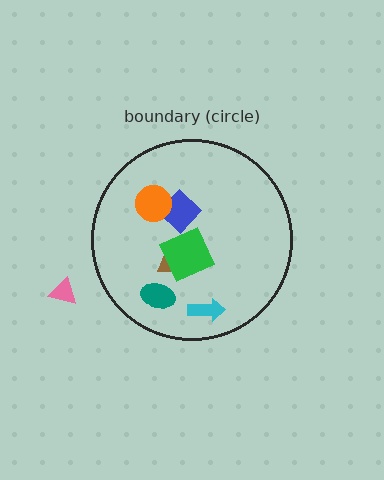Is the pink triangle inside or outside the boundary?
Outside.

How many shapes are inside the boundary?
6 inside, 1 outside.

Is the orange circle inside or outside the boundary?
Inside.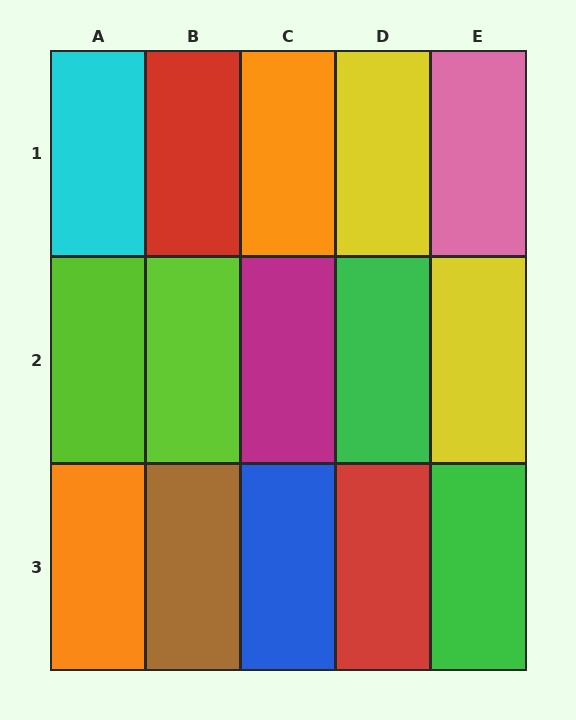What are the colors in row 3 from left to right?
Orange, brown, blue, red, green.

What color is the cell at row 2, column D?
Green.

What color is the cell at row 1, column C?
Orange.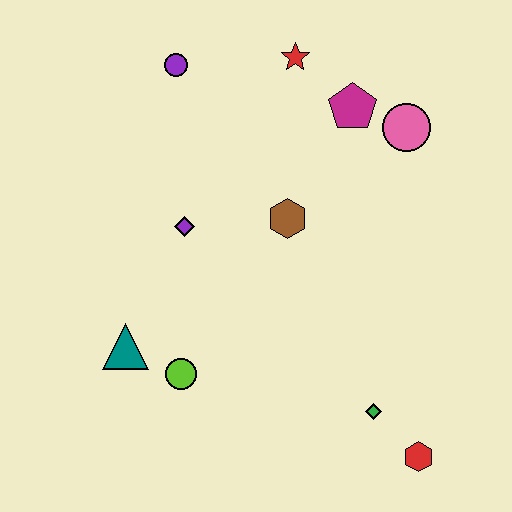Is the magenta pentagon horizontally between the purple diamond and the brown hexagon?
No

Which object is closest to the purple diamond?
The brown hexagon is closest to the purple diamond.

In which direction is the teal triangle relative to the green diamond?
The teal triangle is to the left of the green diamond.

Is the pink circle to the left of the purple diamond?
No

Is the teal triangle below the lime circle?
No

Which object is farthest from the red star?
The red hexagon is farthest from the red star.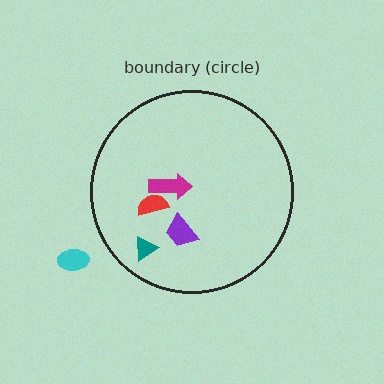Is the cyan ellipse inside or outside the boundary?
Outside.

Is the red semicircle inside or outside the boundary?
Inside.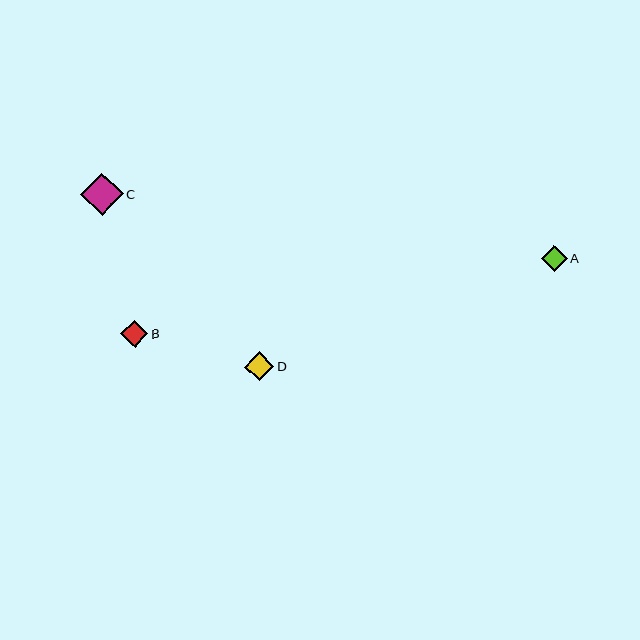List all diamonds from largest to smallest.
From largest to smallest: C, D, B, A.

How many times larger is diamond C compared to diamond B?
Diamond C is approximately 1.6 times the size of diamond B.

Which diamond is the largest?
Diamond C is the largest with a size of approximately 42 pixels.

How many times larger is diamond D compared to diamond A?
Diamond D is approximately 1.1 times the size of diamond A.